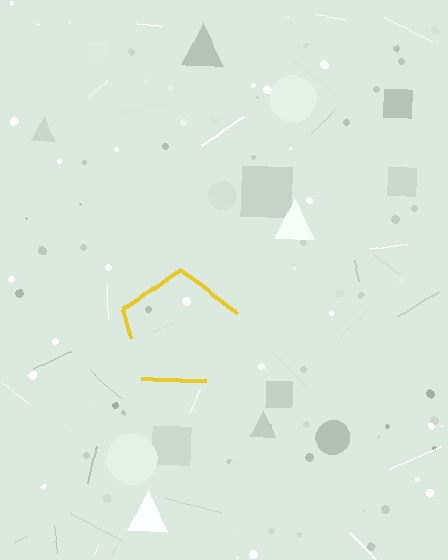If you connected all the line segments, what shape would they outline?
They would outline a pentagon.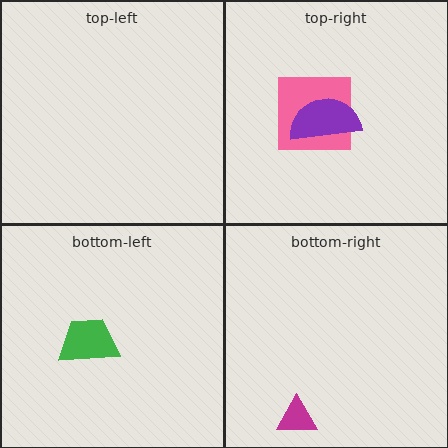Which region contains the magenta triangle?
The bottom-right region.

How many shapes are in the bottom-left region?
1.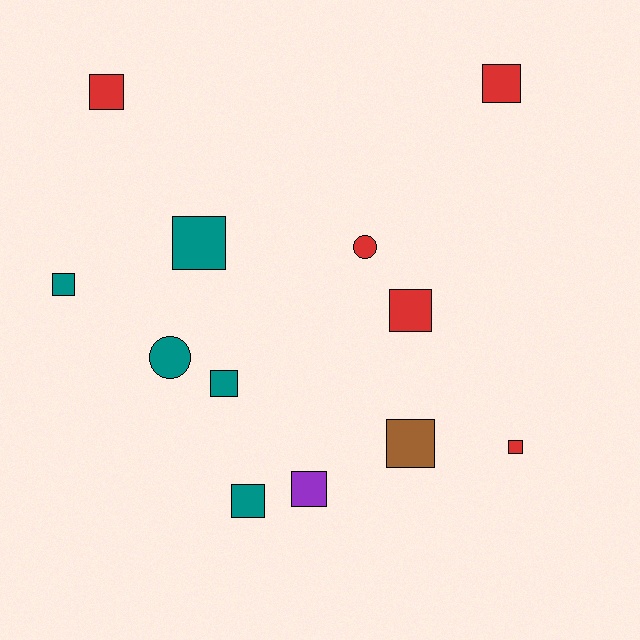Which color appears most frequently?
Teal, with 5 objects.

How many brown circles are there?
There are no brown circles.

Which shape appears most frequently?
Square, with 10 objects.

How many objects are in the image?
There are 12 objects.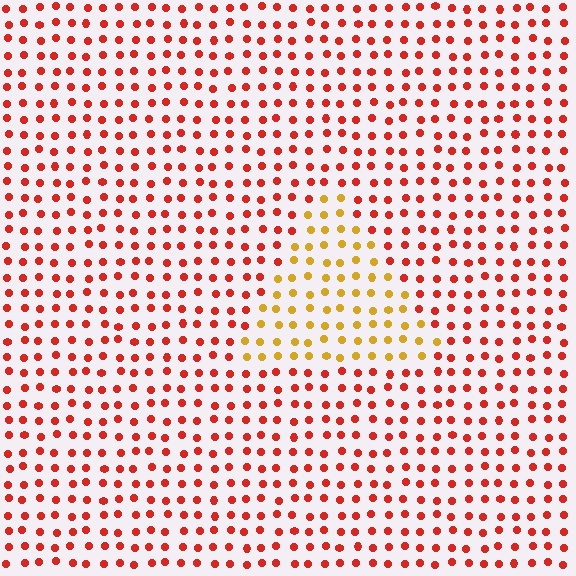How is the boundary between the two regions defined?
The boundary is defined purely by a slight shift in hue (about 43 degrees). Spacing, size, and orientation are identical on both sides.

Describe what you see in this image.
The image is filled with small red elements in a uniform arrangement. A triangle-shaped region is visible where the elements are tinted to a slightly different hue, forming a subtle color boundary.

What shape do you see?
I see a triangle.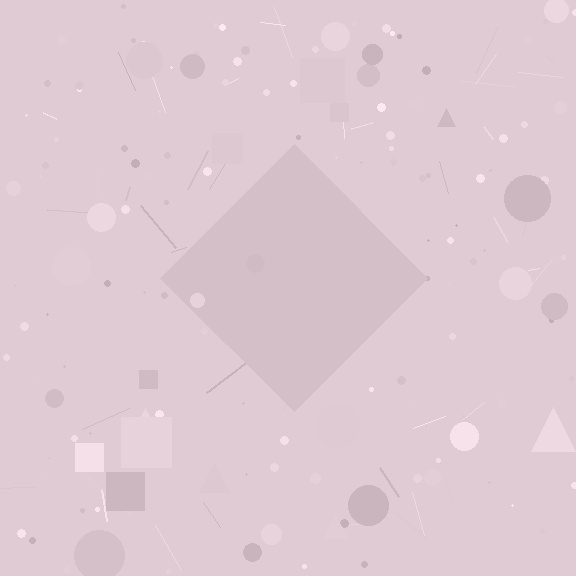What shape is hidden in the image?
A diamond is hidden in the image.